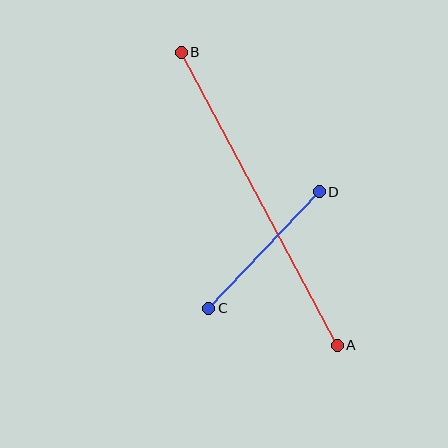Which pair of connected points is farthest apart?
Points A and B are farthest apart.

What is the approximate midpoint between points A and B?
The midpoint is at approximately (259, 199) pixels.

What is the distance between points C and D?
The distance is approximately 160 pixels.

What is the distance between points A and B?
The distance is approximately 332 pixels.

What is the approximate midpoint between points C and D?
The midpoint is at approximately (264, 250) pixels.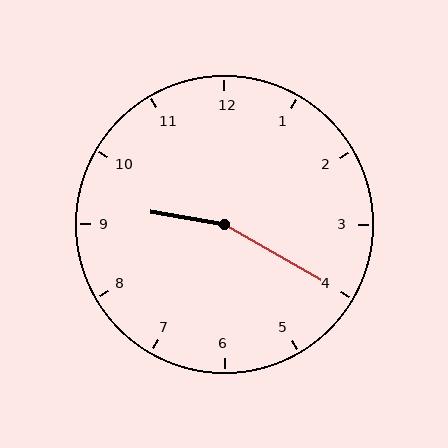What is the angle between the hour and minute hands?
Approximately 160 degrees.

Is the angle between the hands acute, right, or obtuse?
It is obtuse.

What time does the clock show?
9:20.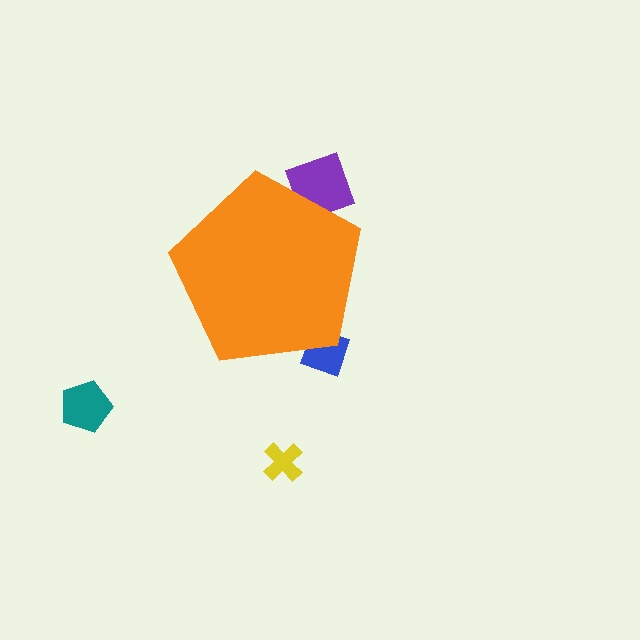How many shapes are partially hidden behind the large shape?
2 shapes are partially hidden.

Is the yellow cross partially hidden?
No, the yellow cross is fully visible.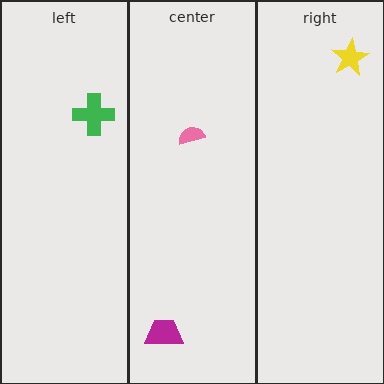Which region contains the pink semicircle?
The center region.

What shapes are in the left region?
The green cross.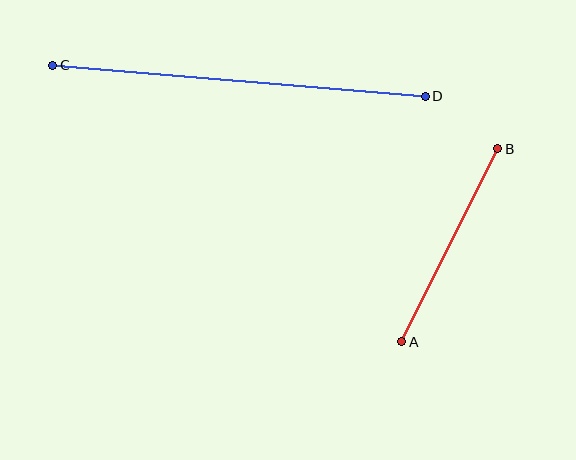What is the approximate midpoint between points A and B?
The midpoint is at approximately (450, 245) pixels.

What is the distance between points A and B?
The distance is approximately 216 pixels.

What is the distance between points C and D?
The distance is approximately 374 pixels.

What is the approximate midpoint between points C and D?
The midpoint is at approximately (239, 81) pixels.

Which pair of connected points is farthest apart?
Points C and D are farthest apart.